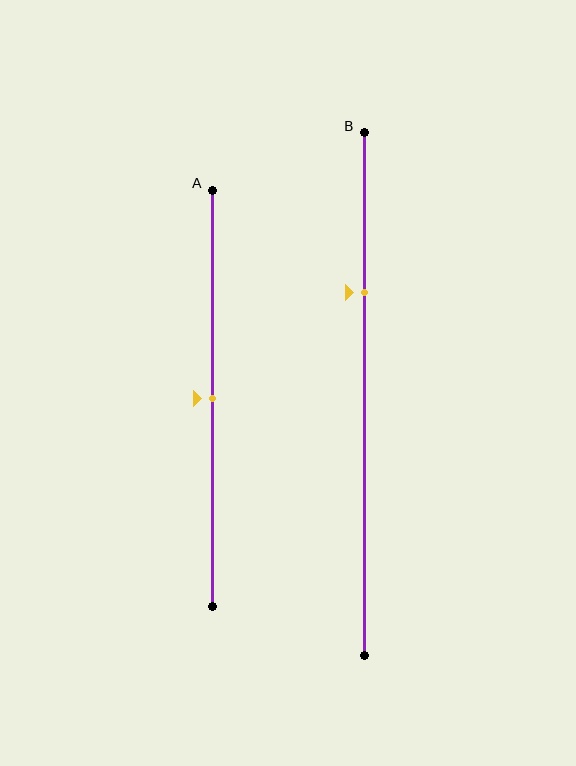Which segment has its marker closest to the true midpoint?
Segment A has its marker closest to the true midpoint.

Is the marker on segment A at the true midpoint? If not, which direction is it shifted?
Yes, the marker on segment A is at the true midpoint.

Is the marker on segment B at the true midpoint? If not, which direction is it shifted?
No, the marker on segment B is shifted upward by about 19% of the segment length.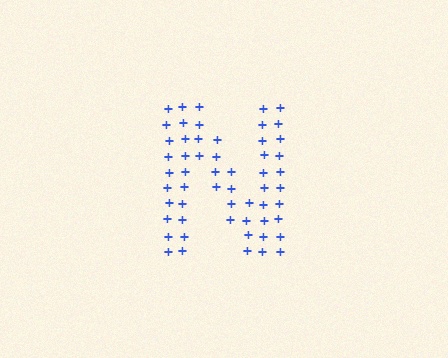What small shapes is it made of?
It is made of small plus signs.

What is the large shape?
The large shape is the letter N.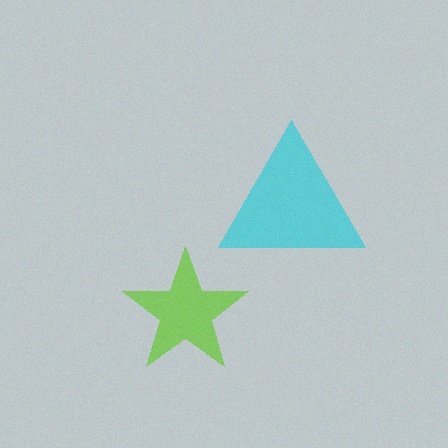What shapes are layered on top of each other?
The layered shapes are: a lime star, a cyan triangle.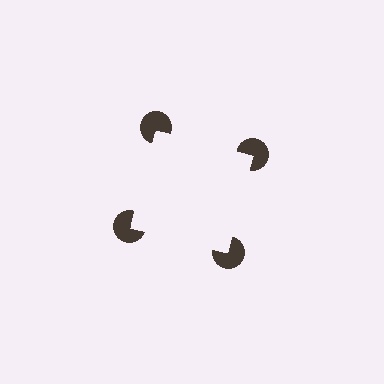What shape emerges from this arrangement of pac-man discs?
An illusory square — its edges are inferred from the aligned wedge cuts in the pac-man discs, not physically drawn.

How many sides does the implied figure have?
4 sides.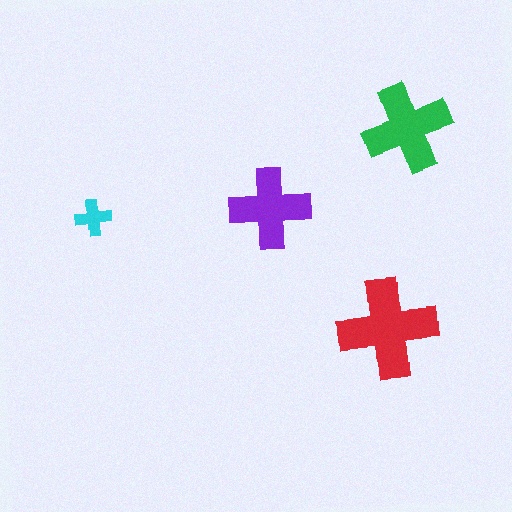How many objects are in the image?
There are 4 objects in the image.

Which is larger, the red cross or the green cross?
The red one.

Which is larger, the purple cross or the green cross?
The green one.